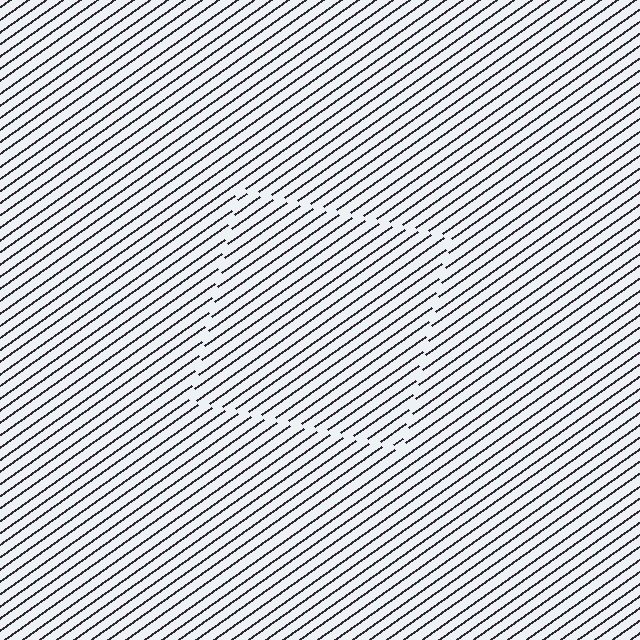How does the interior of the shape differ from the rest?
The interior of the shape contains the same grating, shifted by half a period — the contour is defined by the phase discontinuity where line-ends from the inner and outer gratings abut.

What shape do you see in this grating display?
An illusory square. The interior of the shape contains the same grating, shifted by half a period — the contour is defined by the phase discontinuity where line-ends from the inner and outer gratings abut.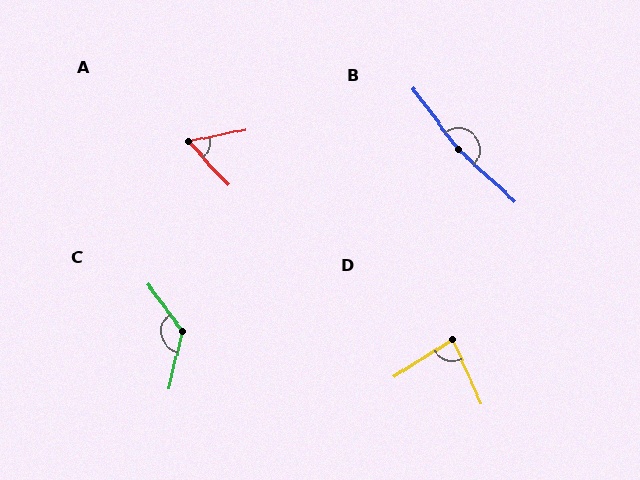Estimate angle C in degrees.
Approximately 129 degrees.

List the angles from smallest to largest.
A (59°), D (81°), C (129°), B (169°).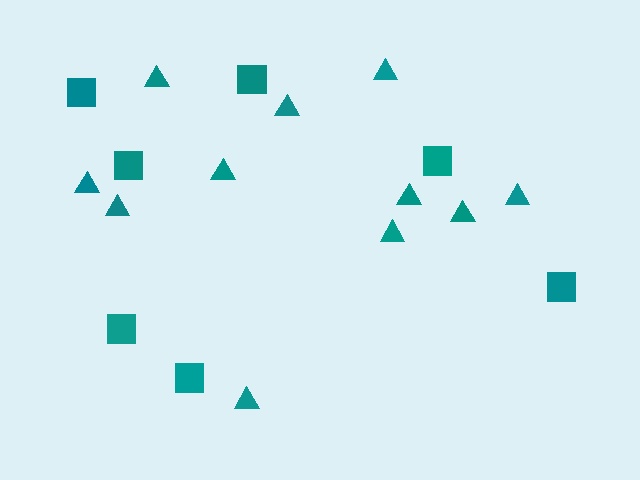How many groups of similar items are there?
There are 2 groups: one group of triangles (11) and one group of squares (7).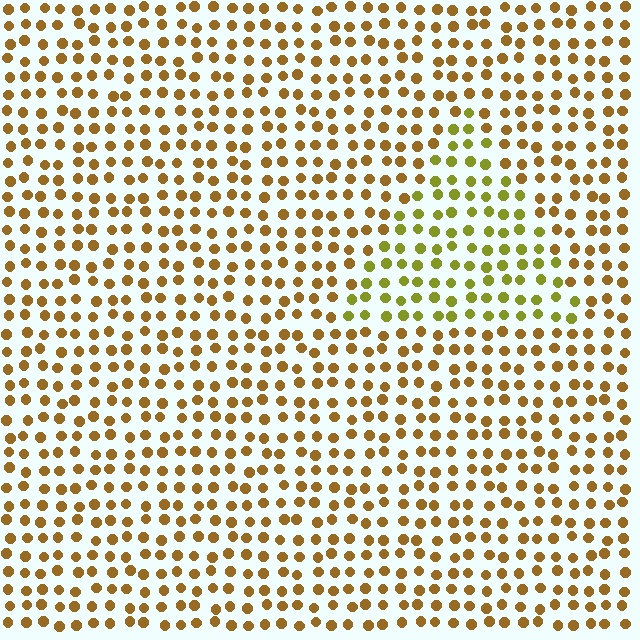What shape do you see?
I see a triangle.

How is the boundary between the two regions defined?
The boundary is defined purely by a slight shift in hue (about 34 degrees). Spacing, size, and orientation are identical on both sides.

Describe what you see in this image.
The image is filled with small brown elements in a uniform arrangement. A triangle-shaped region is visible where the elements are tinted to a slightly different hue, forming a subtle color boundary.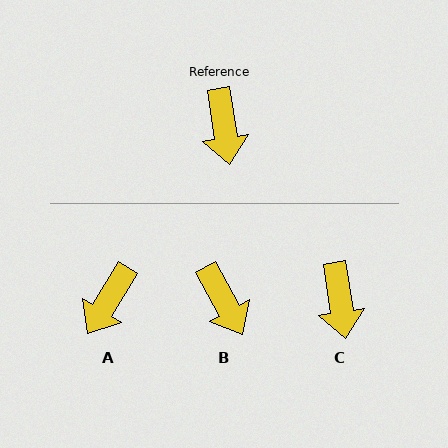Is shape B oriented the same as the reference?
No, it is off by about 20 degrees.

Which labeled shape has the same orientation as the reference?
C.